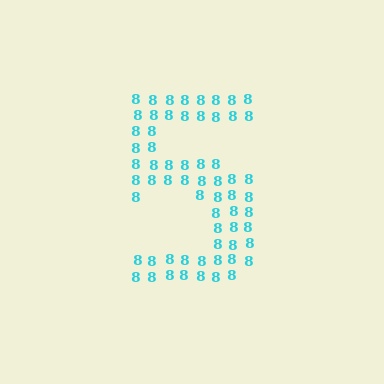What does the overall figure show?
The overall figure shows the digit 5.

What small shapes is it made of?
It is made of small digit 8's.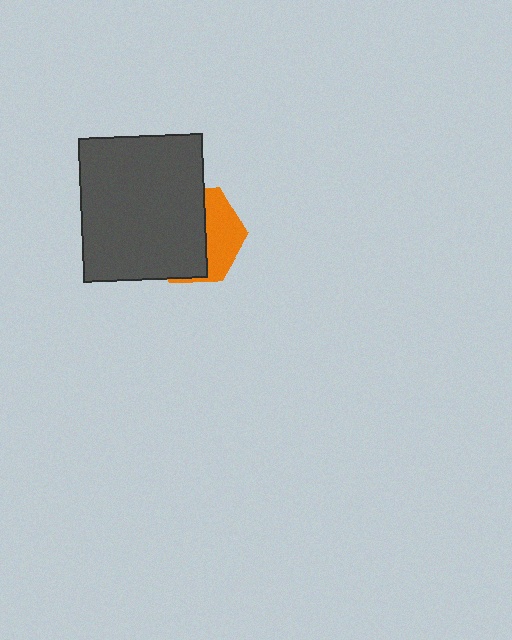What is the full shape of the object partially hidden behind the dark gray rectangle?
The partially hidden object is an orange hexagon.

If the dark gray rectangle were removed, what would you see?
You would see the complete orange hexagon.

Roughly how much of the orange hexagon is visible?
A small part of it is visible (roughly 38%).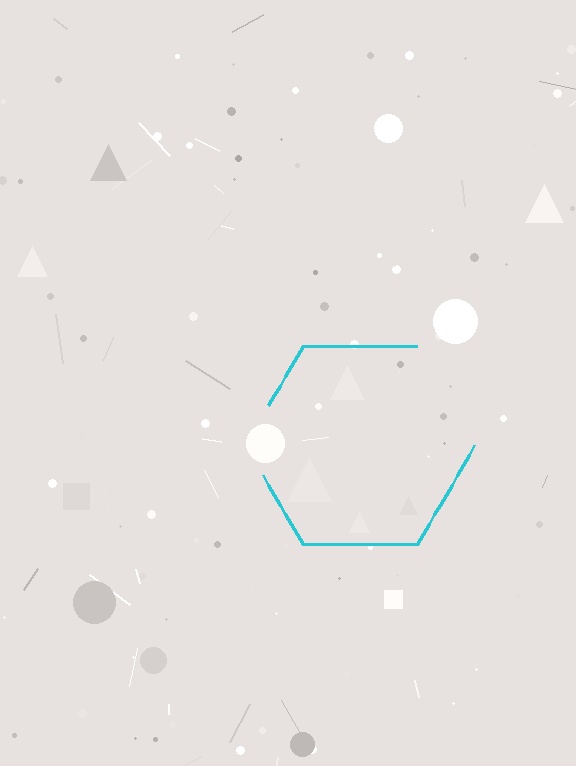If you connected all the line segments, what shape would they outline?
They would outline a hexagon.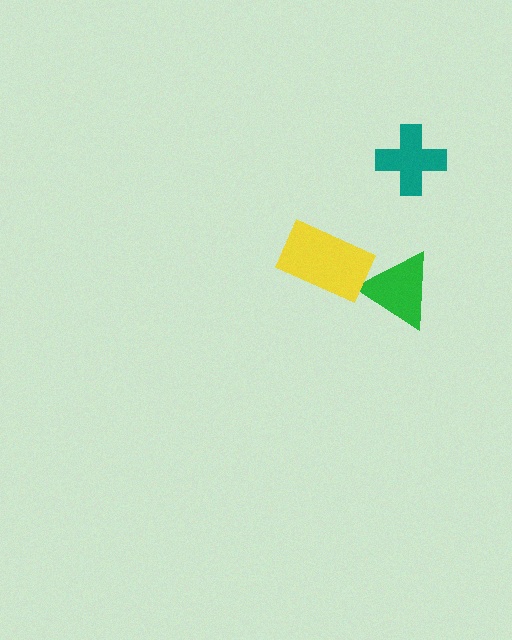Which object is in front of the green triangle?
The yellow rectangle is in front of the green triangle.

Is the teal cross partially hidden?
No, no other shape covers it.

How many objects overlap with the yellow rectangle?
1 object overlaps with the yellow rectangle.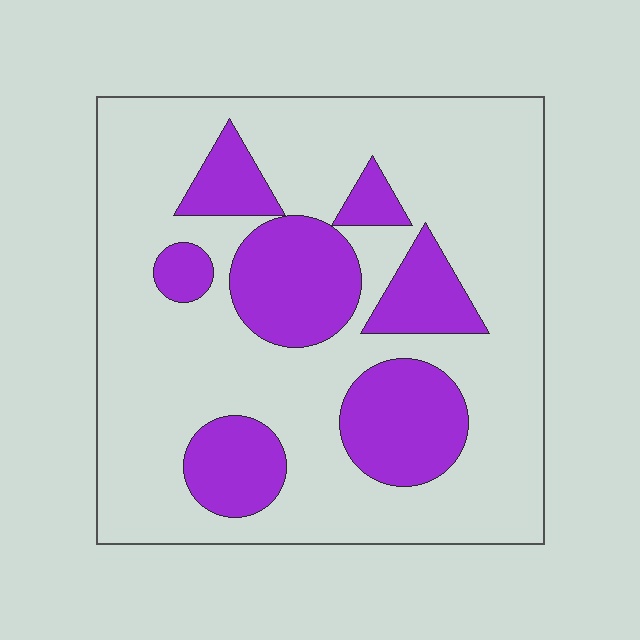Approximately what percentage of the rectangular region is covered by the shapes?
Approximately 25%.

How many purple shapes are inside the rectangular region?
7.